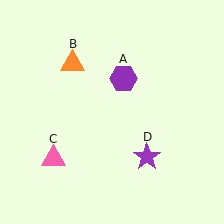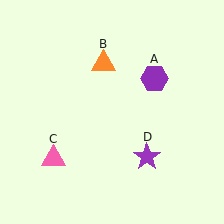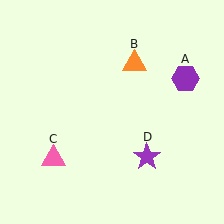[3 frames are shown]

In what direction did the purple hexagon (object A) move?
The purple hexagon (object A) moved right.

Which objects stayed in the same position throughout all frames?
Pink triangle (object C) and purple star (object D) remained stationary.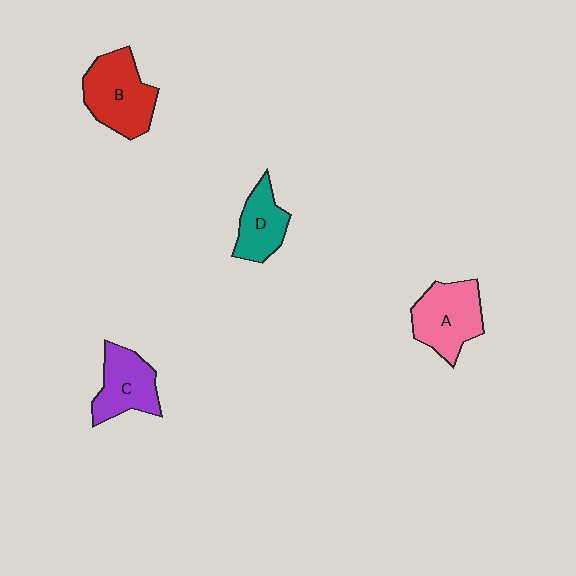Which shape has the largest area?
Shape B (red).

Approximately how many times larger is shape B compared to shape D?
Approximately 1.5 times.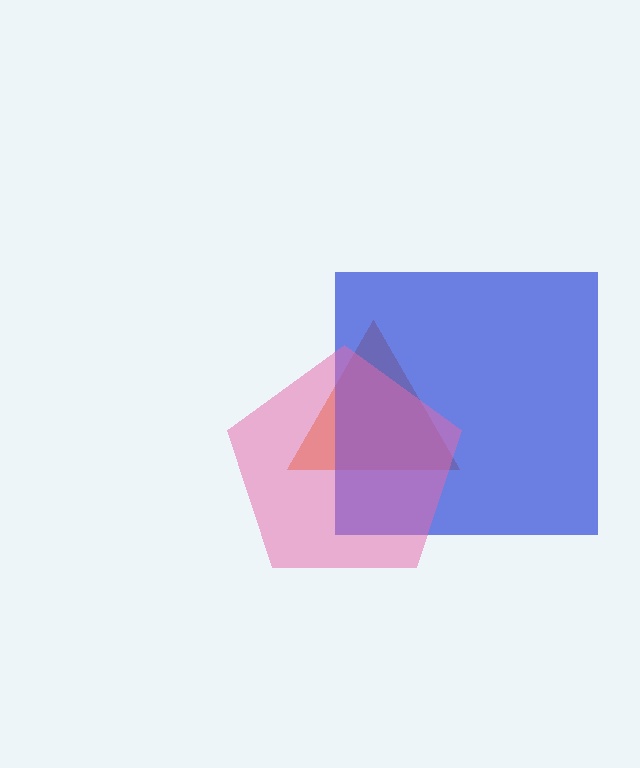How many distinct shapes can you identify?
There are 3 distinct shapes: an orange triangle, a blue square, a pink pentagon.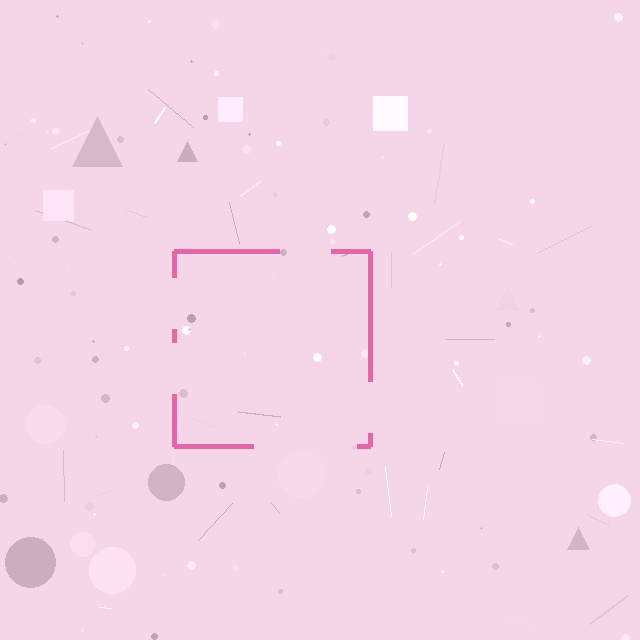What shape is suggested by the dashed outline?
The dashed outline suggests a square.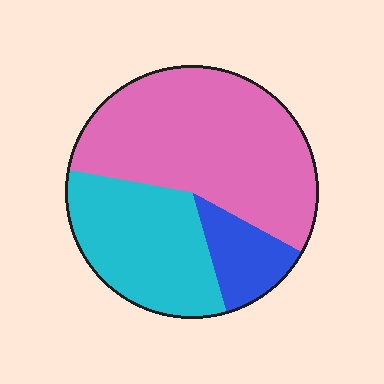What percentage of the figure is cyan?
Cyan takes up between a quarter and a half of the figure.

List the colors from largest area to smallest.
From largest to smallest: pink, cyan, blue.